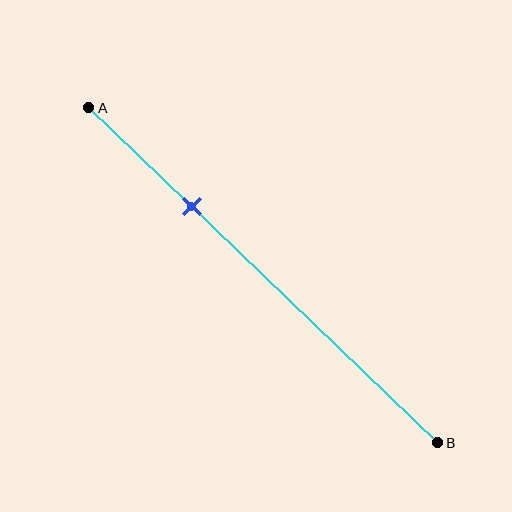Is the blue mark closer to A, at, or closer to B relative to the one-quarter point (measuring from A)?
The blue mark is closer to point B than the one-quarter point of segment AB.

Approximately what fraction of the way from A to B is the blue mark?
The blue mark is approximately 30% of the way from A to B.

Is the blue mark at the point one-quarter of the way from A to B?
No, the mark is at about 30% from A, not at the 25% one-quarter point.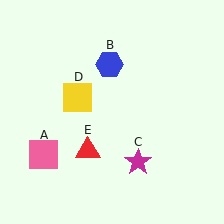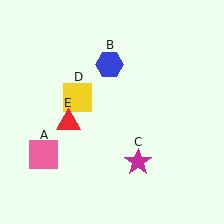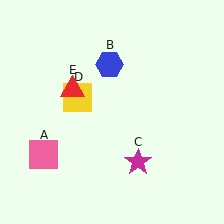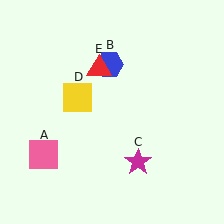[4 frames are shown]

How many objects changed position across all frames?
1 object changed position: red triangle (object E).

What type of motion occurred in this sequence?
The red triangle (object E) rotated clockwise around the center of the scene.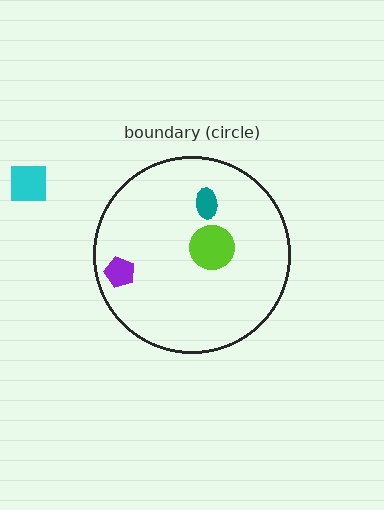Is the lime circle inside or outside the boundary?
Inside.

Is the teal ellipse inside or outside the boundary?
Inside.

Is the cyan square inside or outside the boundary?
Outside.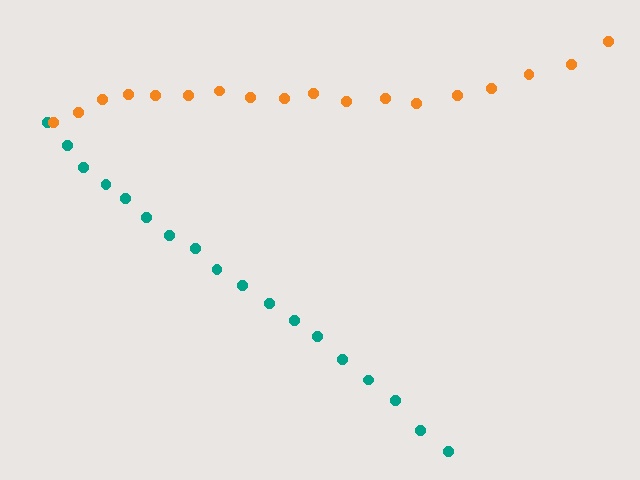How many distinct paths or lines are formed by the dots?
There are 2 distinct paths.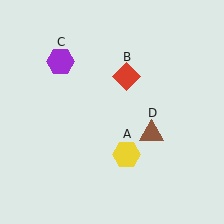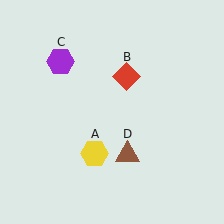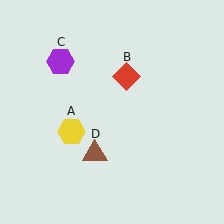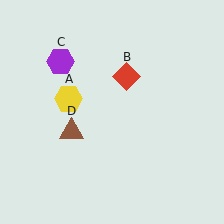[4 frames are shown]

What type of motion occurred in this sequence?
The yellow hexagon (object A), brown triangle (object D) rotated clockwise around the center of the scene.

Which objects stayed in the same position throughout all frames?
Red diamond (object B) and purple hexagon (object C) remained stationary.